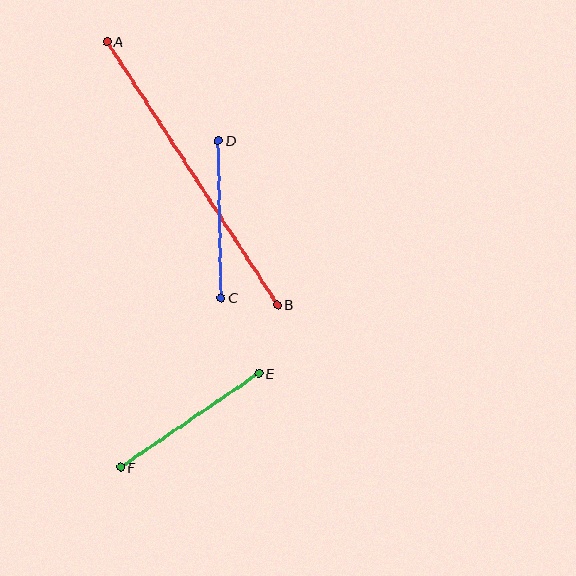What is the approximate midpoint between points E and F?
The midpoint is at approximately (190, 420) pixels.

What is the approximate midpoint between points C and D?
The midpoint is at approximately (220, 219) pixels.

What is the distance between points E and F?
The distance is approximately 167 pixels.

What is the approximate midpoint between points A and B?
The midpoint is at approximately (192, 173) pixels.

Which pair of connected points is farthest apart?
Points A and B are farthest apart.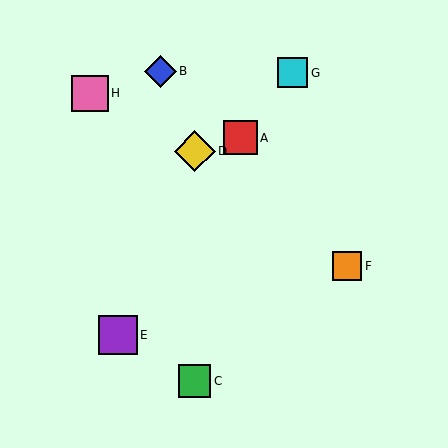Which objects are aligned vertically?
Objects C, D are aligned vertically.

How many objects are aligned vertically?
2 objects (C, D) are aligned vertically.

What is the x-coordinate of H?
Object H is at x≈90.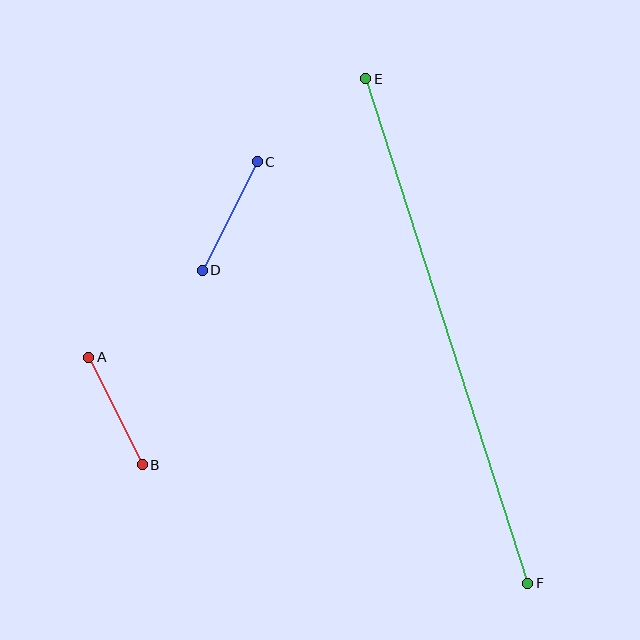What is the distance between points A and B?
The distance is approximately 120 pixels.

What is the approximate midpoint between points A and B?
The midpoint is at approximately (115, 411) pixels.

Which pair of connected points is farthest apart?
Points E and F are farthest apart.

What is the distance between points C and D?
The distance is approximately 122 pixels.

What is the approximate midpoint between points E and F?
The midpoint is at approximately (447, 331) pixels.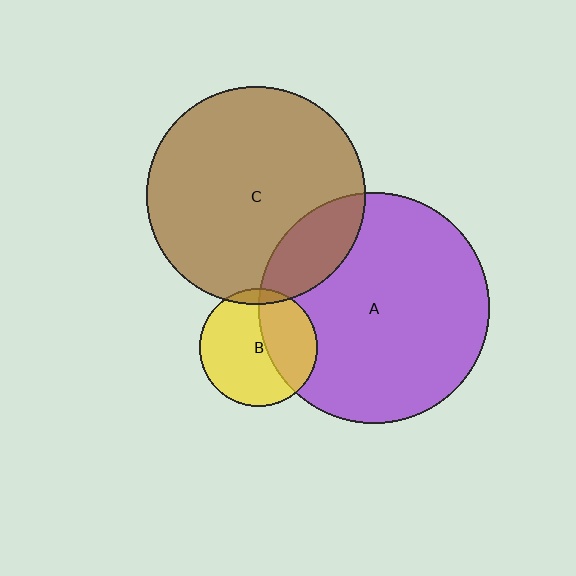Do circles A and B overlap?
Yes.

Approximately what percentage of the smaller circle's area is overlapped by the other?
Approximately 40%.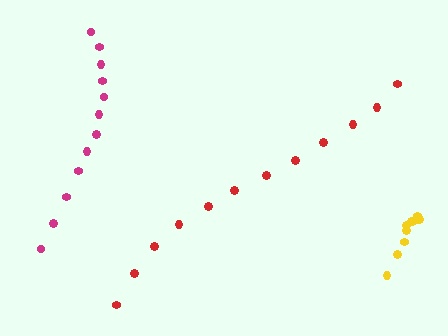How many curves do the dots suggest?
There are 3 distinct paths.